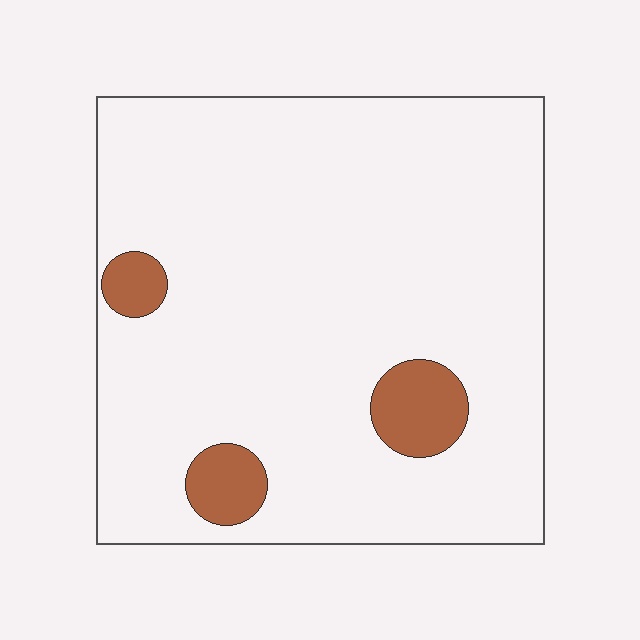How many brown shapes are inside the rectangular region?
3.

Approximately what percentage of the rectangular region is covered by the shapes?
Approximately 10%.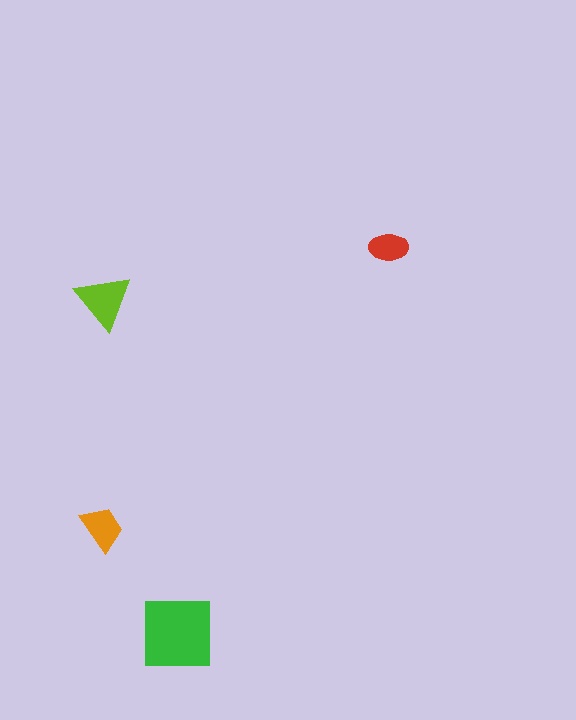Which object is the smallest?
The red ellipse.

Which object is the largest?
The green square.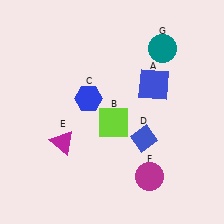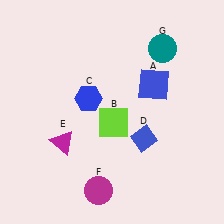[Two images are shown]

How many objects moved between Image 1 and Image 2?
1 object moved between the two images.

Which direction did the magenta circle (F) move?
The magenta circle (F) moved left.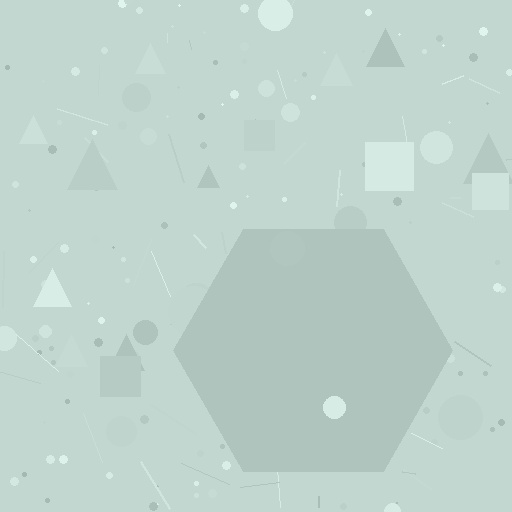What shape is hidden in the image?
A hexagon is hidden in the image.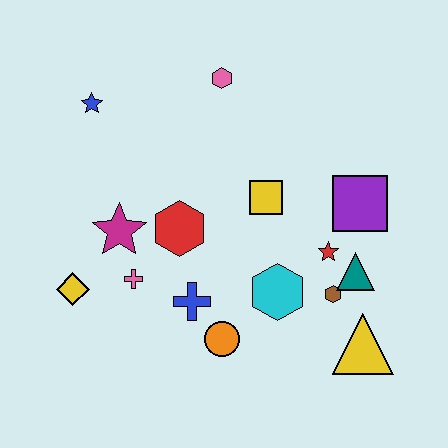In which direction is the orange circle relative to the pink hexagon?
The orange circle is below the pink hexagon.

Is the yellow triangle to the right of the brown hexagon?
Yes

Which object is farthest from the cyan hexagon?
The blue star is farthest from the cyan hexagon.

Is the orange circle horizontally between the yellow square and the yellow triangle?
No